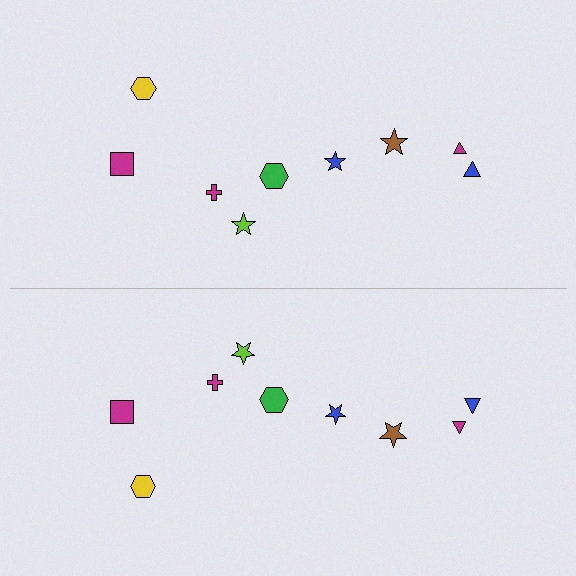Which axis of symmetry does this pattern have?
The pattern has a horizontal axis of symmetry running through the center of the image.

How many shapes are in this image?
There are 18 shapes in this image.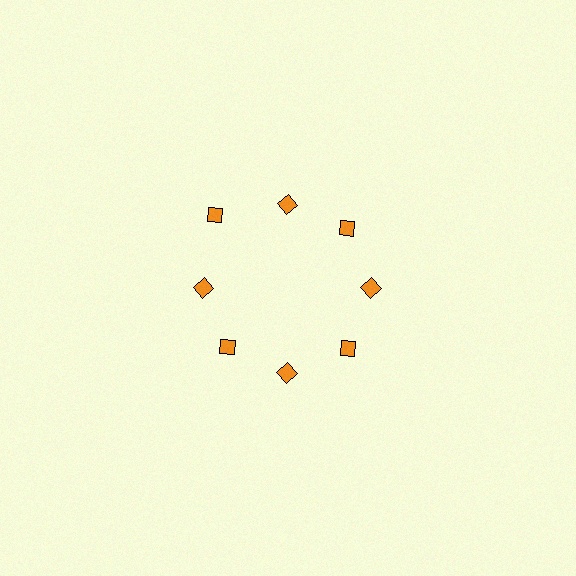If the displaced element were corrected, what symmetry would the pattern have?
It would have 8-fold rotational symmetry — the pattern would map onto itself every 45 degrees.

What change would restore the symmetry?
The symmetry would be restored by moving it inward, back onto the ring so that all 8 diamonds sit at equal angles and equal distance from the center.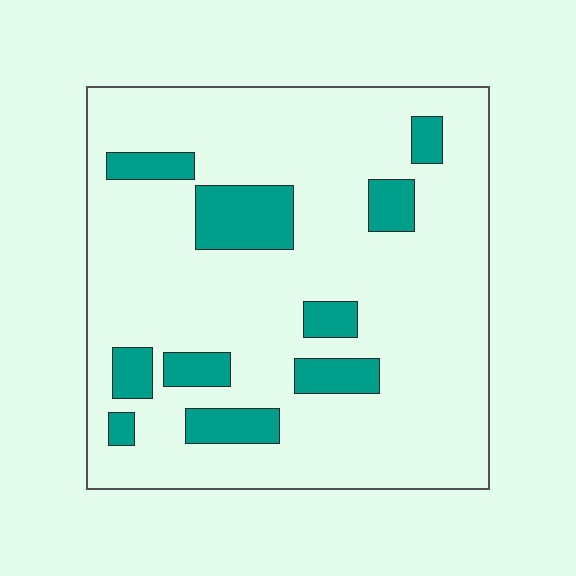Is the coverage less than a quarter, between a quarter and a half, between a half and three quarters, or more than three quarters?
Less than a quarter.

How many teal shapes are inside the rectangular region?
10.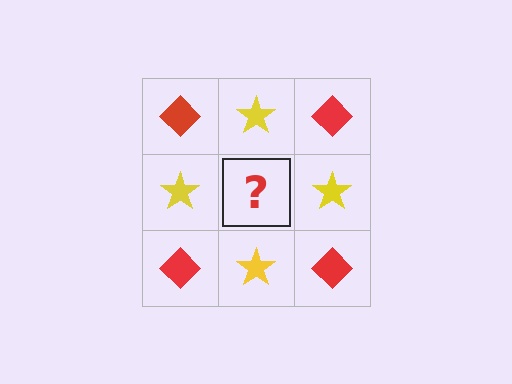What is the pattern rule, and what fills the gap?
The rule is that it alternates red diamond and yellow star in a checkerboard pattern. The gap should be filled with a red diamond.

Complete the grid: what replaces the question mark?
The question mark should be replaced with a red diamond.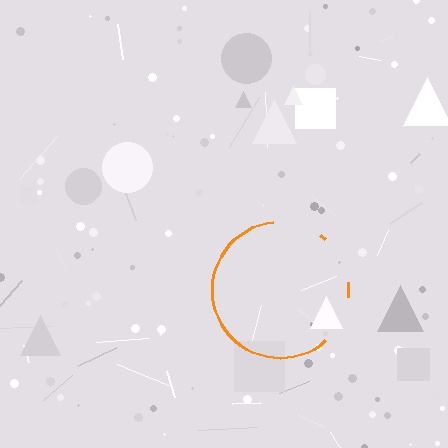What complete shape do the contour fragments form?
The contour fragments form a circle.